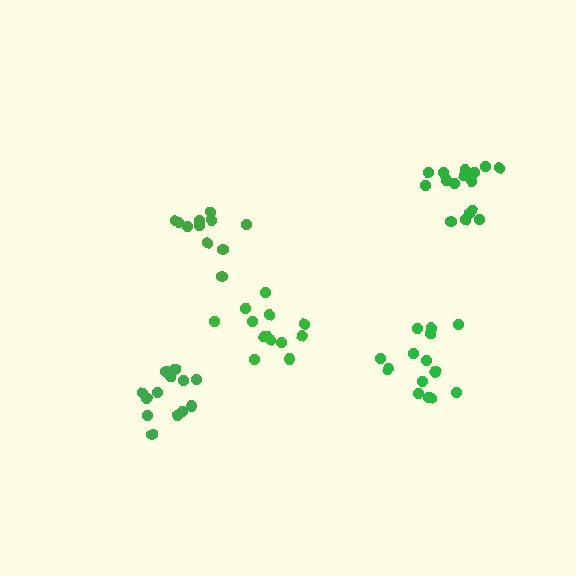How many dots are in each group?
Group 1: 13 dots, Group 2: 14 dots, Group 3: 13 dots, Group 4: 16 dots, Group 5: 11 dots (67 total).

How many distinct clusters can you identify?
There are 5 distinct clusters.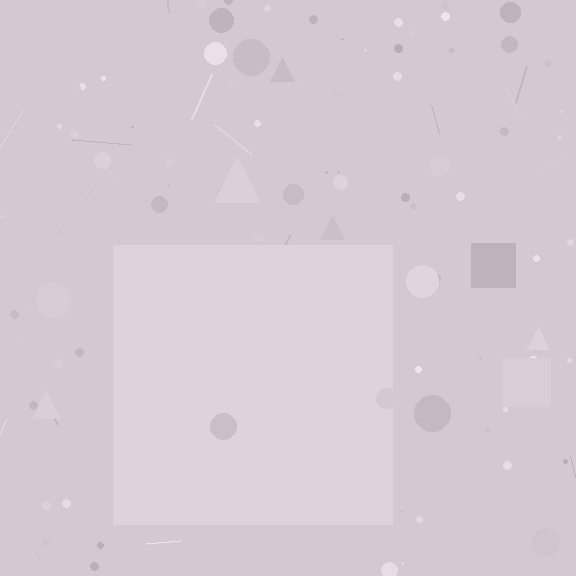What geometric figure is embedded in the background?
A square is embedded in the background.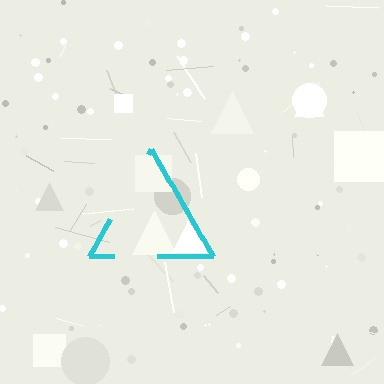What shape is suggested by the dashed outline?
The dashed outline suggests a triangle.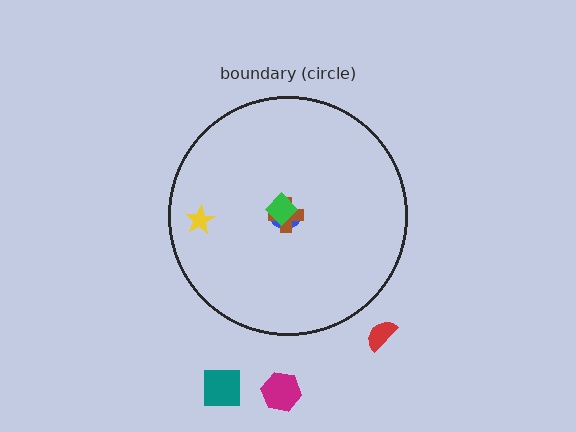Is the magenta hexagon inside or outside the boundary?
Outside.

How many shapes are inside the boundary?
4 inside, 3 outside.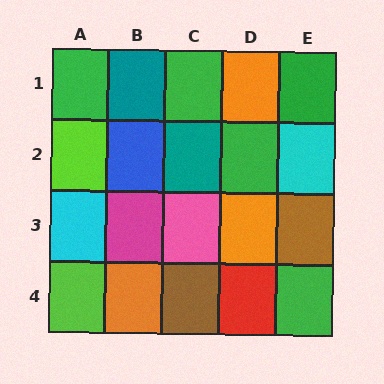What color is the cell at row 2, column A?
Lime.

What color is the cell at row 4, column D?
Red.